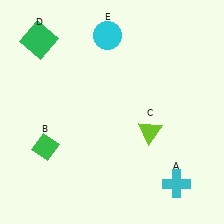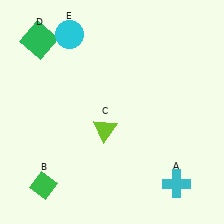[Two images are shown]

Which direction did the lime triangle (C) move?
The lime triangle (C) moved left.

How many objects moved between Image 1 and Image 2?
3 objects moved between the two images.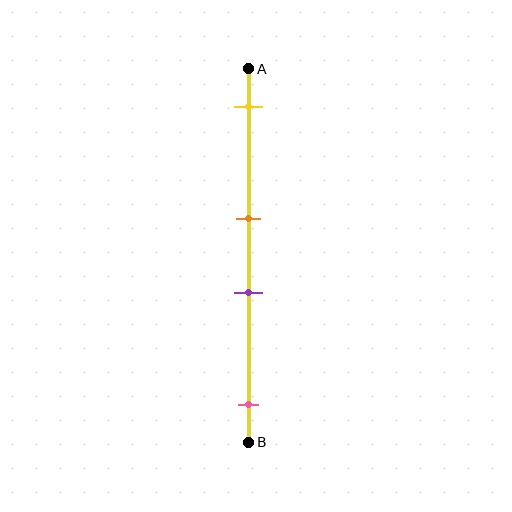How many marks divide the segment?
There are 4 marks dividing the segment.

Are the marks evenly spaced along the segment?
No, the marks are not evenly spaced.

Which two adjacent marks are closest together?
The orange and purple marks are the closest adjacent pair.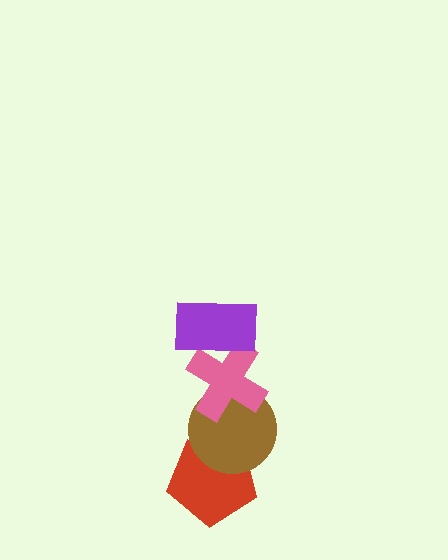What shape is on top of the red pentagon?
The brown circle is on top of the red pentagon.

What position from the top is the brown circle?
The brown circle is 3rd from the top.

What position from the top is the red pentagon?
The red pentagon is 4th from the top.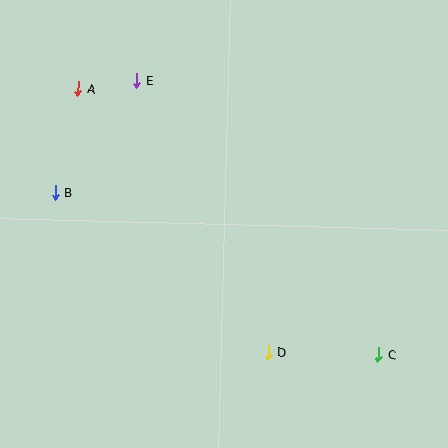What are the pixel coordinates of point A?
Point A is at (78, 89).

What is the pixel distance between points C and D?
The distance between C and D is 110 pixels.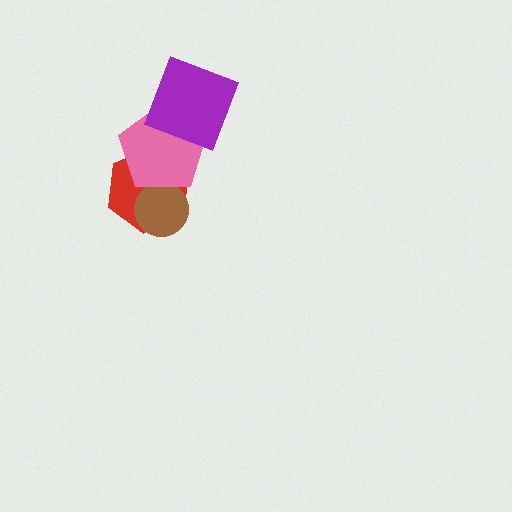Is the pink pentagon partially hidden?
Yes, it is partially covered by another shape.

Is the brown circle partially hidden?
Yes, it is partially covered by another shape.